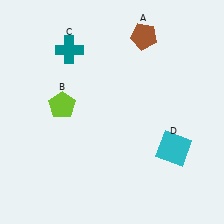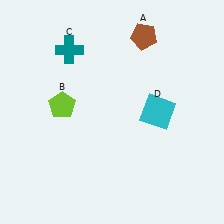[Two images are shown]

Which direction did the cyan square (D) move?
The cyan square (D) moved up.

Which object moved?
The cyan square (D) moved up.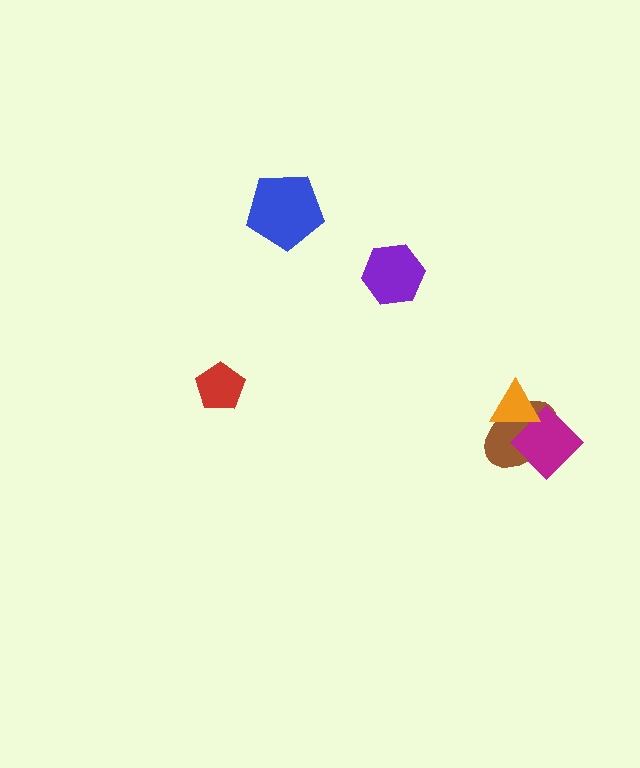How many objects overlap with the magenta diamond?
2 objects overlap with the magenta diamond.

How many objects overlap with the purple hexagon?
0 objects overlap with the purple hexagon.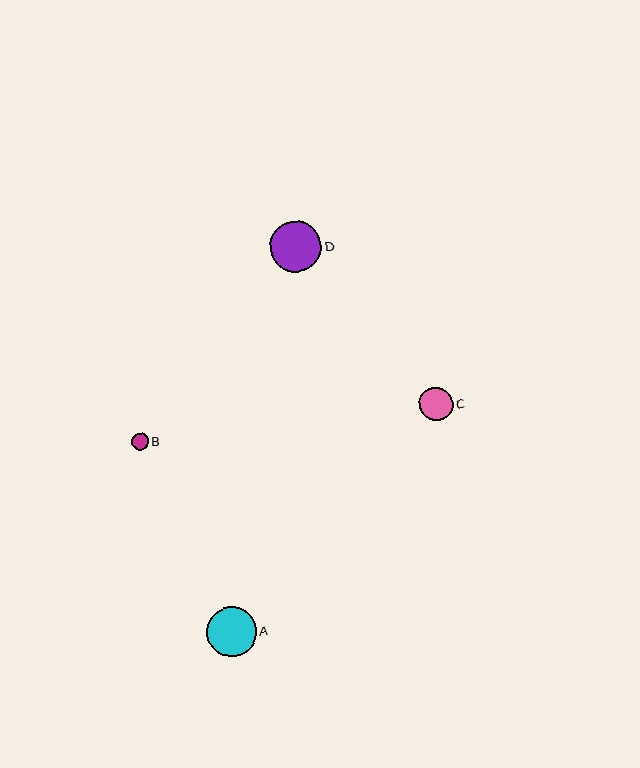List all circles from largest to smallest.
From largest to smallest: D, A, C, B.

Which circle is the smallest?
Circle B is the smallest with a size of approximately 17 pixels.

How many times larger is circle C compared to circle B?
Circle C is approximately 2.0 times the size of circle B.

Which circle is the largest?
Circle D is the largest with a size of approximately 51 pixels.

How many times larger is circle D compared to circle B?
Circle D is approximately 3.1 times the size of circle B.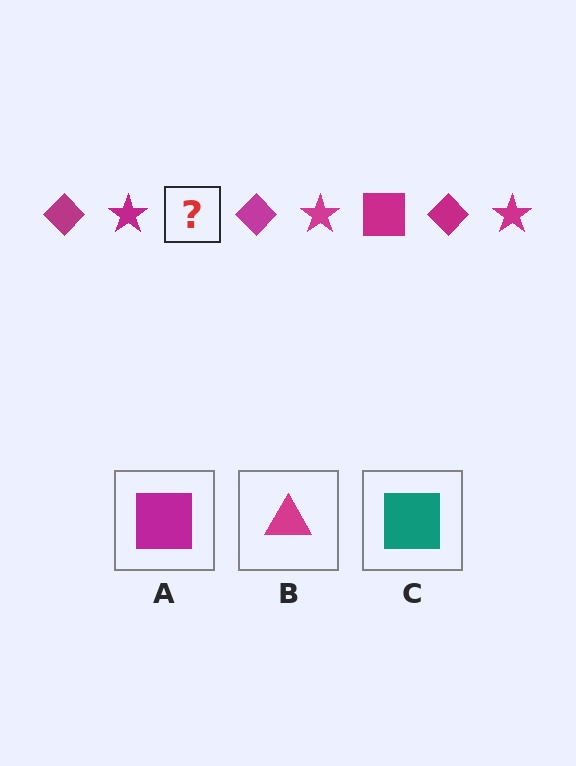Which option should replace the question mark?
Option A.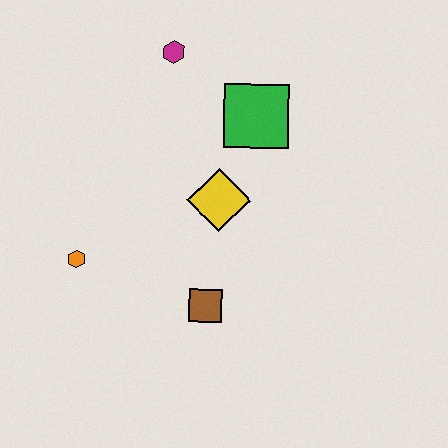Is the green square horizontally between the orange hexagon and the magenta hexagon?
No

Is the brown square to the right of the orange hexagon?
Yes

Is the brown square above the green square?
No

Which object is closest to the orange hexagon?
The brown square is closest to the orange hexagon.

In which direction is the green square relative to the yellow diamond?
The green square is above the yellow diamond.